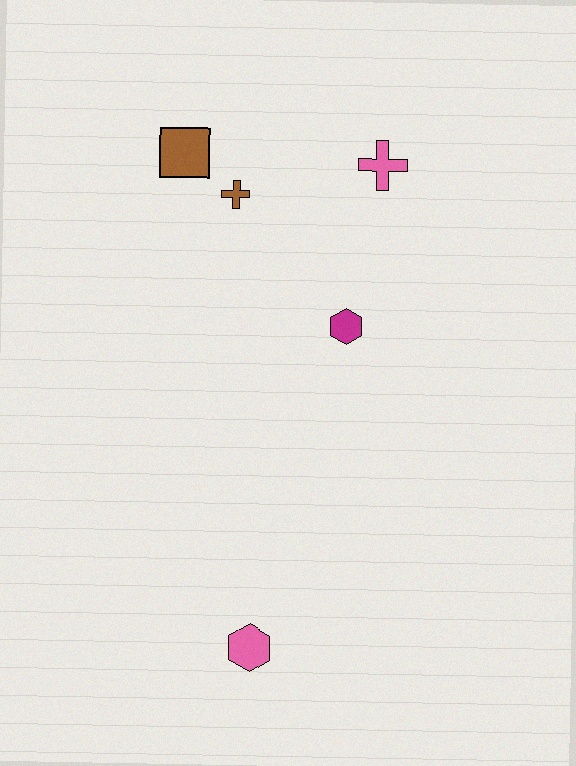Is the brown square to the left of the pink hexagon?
Yes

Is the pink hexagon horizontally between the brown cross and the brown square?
No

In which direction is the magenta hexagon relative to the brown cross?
The magenta hexagon is below the brown cross.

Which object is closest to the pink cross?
The brown cross is closest to the pink cross.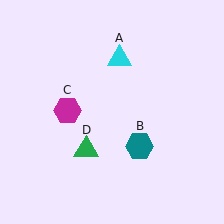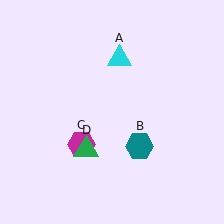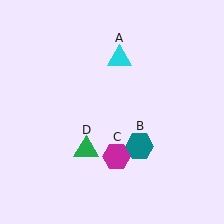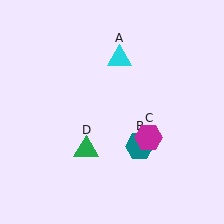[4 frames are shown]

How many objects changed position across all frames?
1 object changed position: magenta hexagon (object C).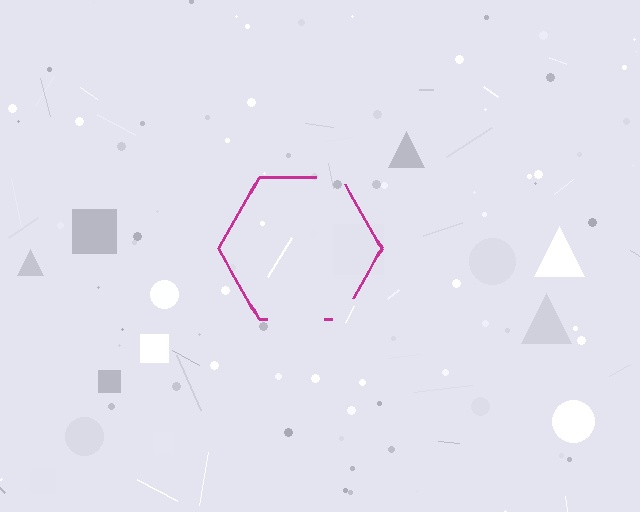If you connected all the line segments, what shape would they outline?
They would outline a hexagon.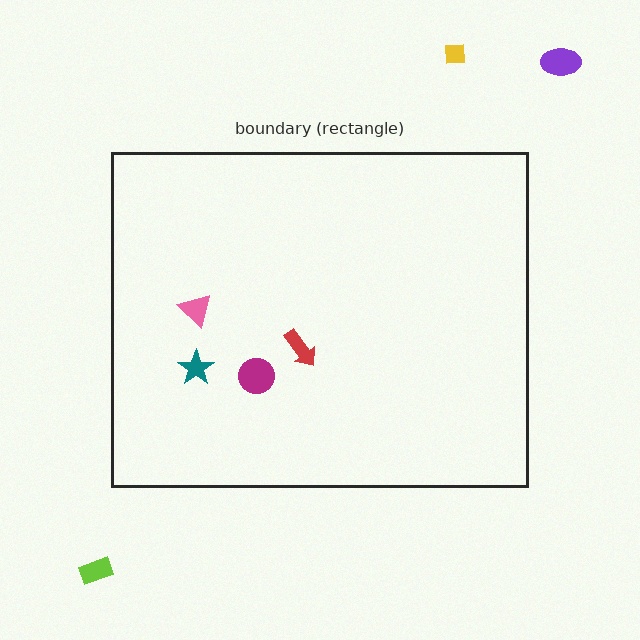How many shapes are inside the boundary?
4 inside, 3 outside.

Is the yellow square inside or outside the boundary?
Outside.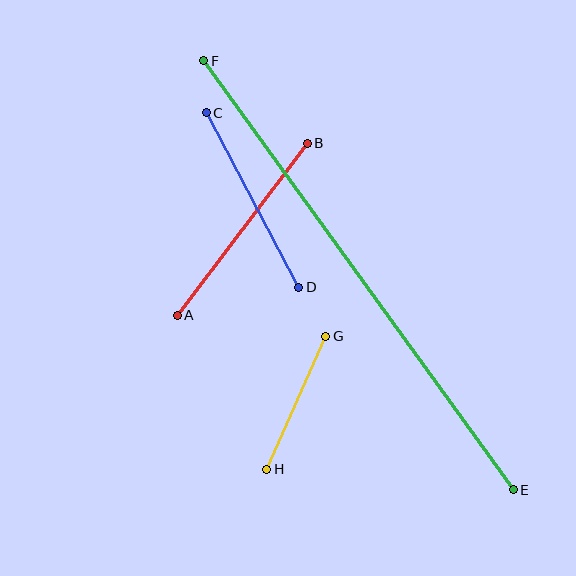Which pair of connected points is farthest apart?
Points E and F are farthest apart.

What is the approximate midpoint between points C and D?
The midpoint is at approximately (252, 200) pixels.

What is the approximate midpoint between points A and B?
The midpoint is at approximately (242, 229) pixels.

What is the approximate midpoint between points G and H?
The midpoint is at approximately (296, 403) pixels.